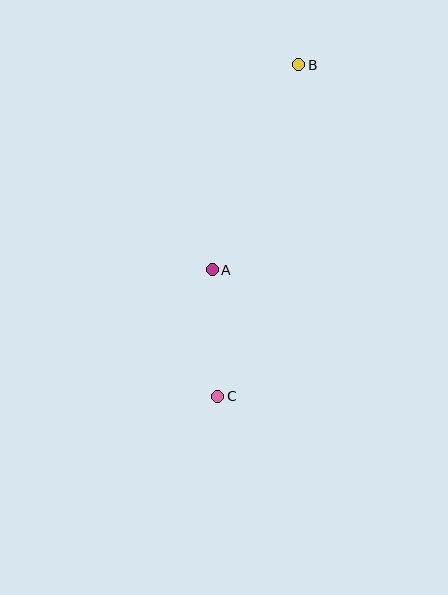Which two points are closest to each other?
Points A and C are closest to each other.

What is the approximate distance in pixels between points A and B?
The distance between A and B is approximately 223 pixels.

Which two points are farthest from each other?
Points B and C are farthest from each other.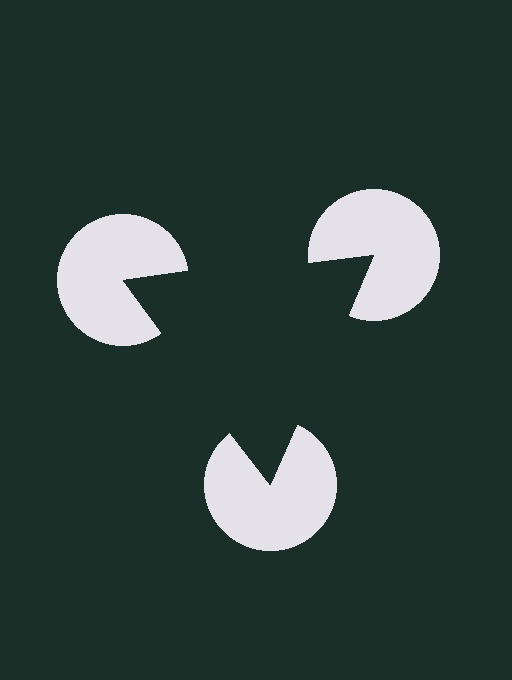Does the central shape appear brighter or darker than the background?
It typically appears slightly darker than the background, even though no actual brightness change is drawn.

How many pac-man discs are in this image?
There are 3 — one at each vertex of the illusory triangle.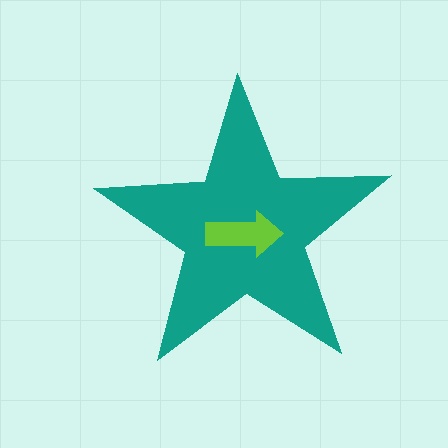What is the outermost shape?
The teal star.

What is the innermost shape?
The lime arrow.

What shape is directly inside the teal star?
The lime arrow.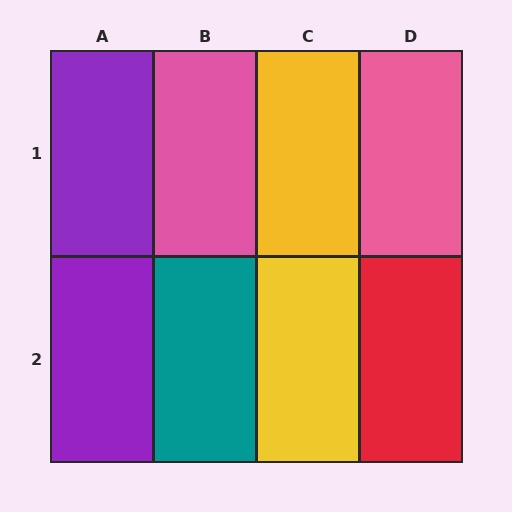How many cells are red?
1 cell is red.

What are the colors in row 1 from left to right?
Purple, pink, yellow, pink.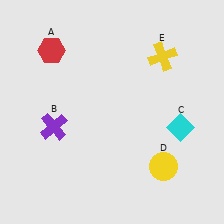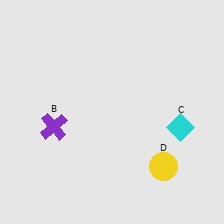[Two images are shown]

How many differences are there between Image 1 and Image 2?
There are 2 differences between the two images.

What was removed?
The yellow cross (E), the red hexagon (A) were removed in Image 2.